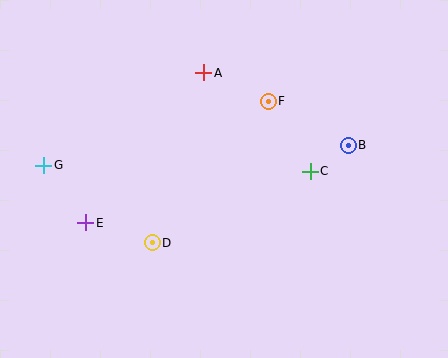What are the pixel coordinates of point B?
Point B is at (348, 145).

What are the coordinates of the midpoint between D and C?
The midpoint between D and C is at (231, 207).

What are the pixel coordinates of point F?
Point F is at (268, 101).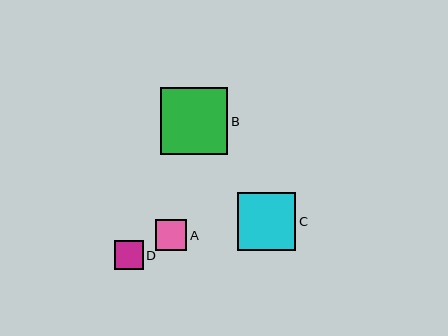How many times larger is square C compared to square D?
Square C is approximately 2.0 times the size of square D.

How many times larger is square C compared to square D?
Square C is approximately 2.0 times the size of square D.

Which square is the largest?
Square B is the largest with a size of approximately 67 pixels.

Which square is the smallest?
Square D is the smallest with a size of approximately 29 pixels.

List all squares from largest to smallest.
From largest to smallest: B, C, A, D.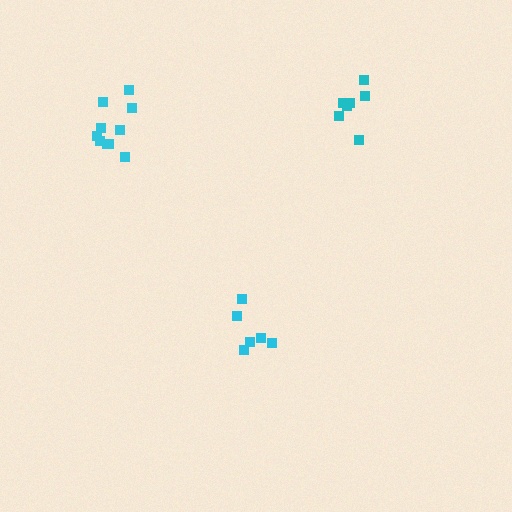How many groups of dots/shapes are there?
There are 3 groups.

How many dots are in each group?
Group 1: 10 dots, Group 2: 6 dots, Group 3: 7 dots (23 total).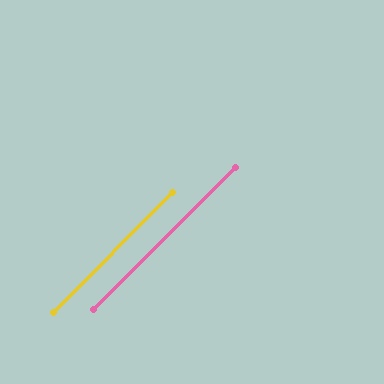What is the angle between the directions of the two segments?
Approximately 0 degrees.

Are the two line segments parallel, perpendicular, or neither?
Parallel — their directions differ by only 0.1°.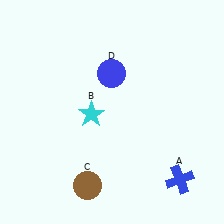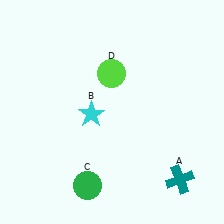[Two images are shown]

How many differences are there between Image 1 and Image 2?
There are 3 differences between the two images.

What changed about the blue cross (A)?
In Image 1, A is blue. In Image 2, it changed to teal.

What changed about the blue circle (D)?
In Image 1, D is blue. In Image 2, it changed to lime.